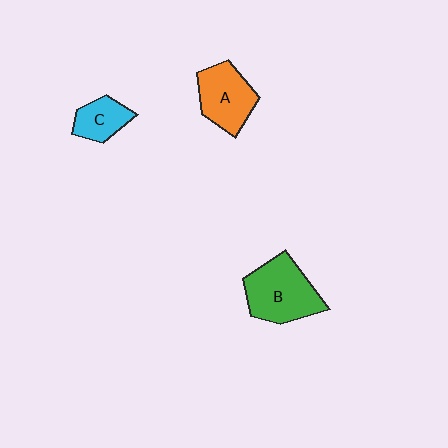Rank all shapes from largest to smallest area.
From largest to smallest: B (green), A (orange), C (cyan).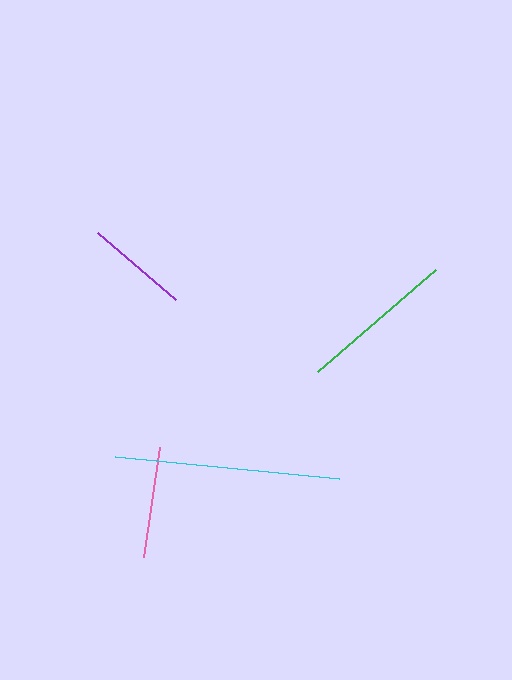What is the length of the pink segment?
The pink segment is approximately 111 pixels long.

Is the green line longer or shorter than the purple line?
The green line is longer than the purple line.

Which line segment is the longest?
The cyan line is the longest at approximately 225 pixels.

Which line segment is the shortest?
The purple line is the shortest at approximately 103 pixels.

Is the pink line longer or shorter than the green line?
The green line is longer than the pink line.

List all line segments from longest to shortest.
From longest to shortest: cyan, green, pink, purple.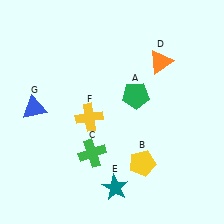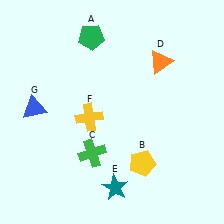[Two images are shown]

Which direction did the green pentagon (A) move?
The green pentagon (A) moved up.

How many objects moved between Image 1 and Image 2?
1 object moved between the two images.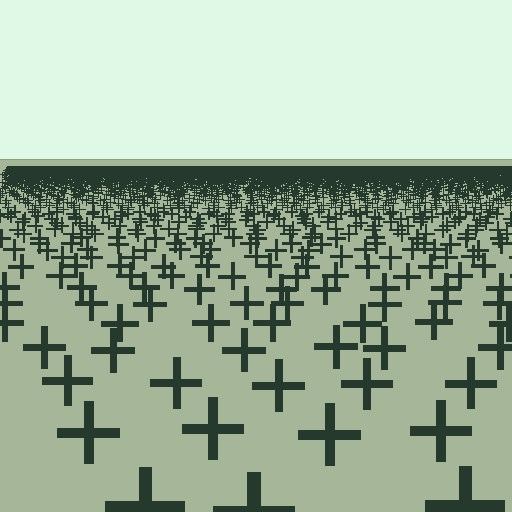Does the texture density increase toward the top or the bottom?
Density increases toward the top.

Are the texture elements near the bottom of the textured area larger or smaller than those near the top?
Larger. Near the bottom, elements are closer to the viewer and appear at a bigger on-screen size.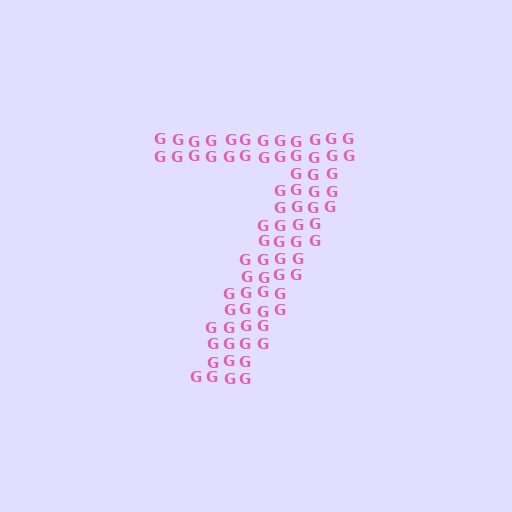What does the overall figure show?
The overall figure shows the digit 7.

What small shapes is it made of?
It is made of small letter G's.